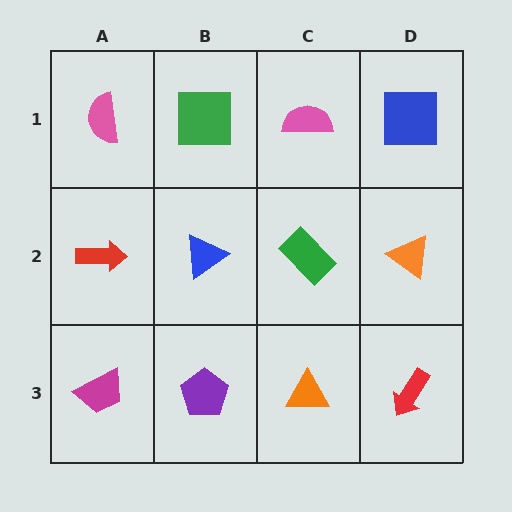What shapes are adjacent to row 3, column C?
A green rectangle (row 2, column C), a purple pentagon (row 3, column B), a red arrow (row 3, column D).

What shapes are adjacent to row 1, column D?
An orange triangle (row 2, column D), a pink semicircle (row 1, column C).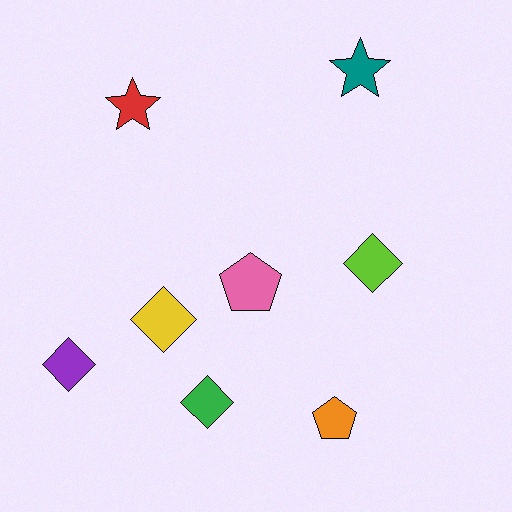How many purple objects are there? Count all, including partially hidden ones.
There is 1 purple object.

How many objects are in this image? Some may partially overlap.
There are 8 objects.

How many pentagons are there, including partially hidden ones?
There are 2 pentagons.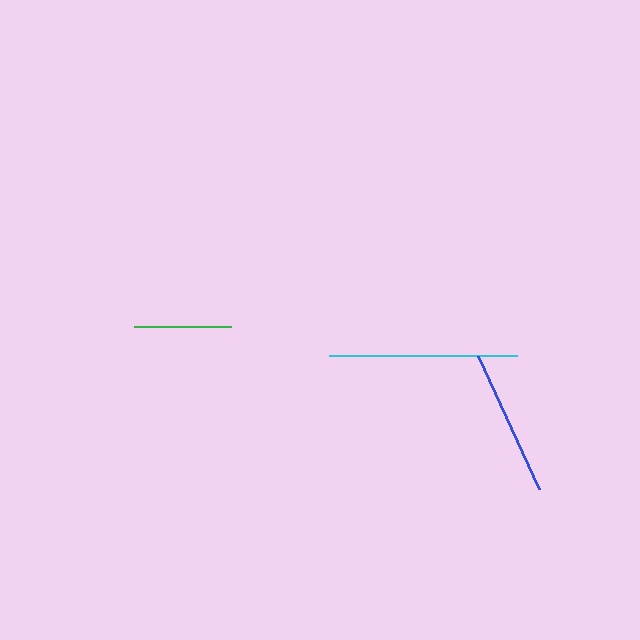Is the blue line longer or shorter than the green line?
The blue line is longer than the green line.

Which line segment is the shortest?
The green line is the shortest at approximately 97 pixels.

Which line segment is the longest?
The cyan line is the longest at approximately 187 pixels.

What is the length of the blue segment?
The blue segment is approximately 146 pixels long.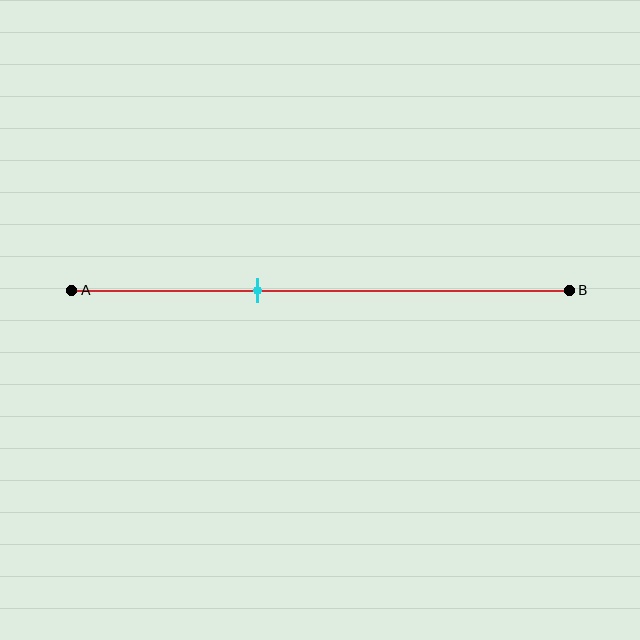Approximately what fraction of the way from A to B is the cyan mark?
The cyan mark is approximately 35% of the way from A to B.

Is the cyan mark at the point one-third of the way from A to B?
No, the mark is at about 35% from A, not at the 33% one-third point.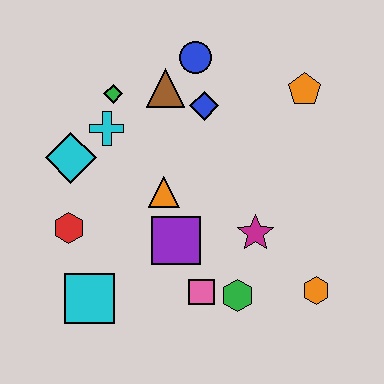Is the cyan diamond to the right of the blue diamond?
No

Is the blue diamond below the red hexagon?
No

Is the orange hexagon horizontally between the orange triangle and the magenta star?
No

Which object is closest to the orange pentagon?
The blue diamond is closest to the orange pentagon.